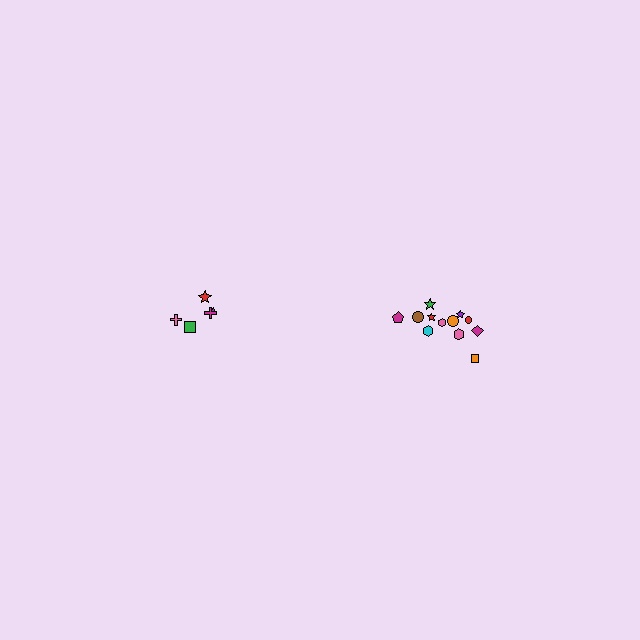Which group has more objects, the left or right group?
The right group.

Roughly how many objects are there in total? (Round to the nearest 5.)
Roughly 15 objects in total.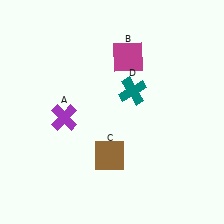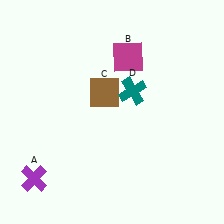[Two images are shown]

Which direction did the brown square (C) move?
The brown square (C) moved up.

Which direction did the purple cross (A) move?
The purple cross (A) moved down.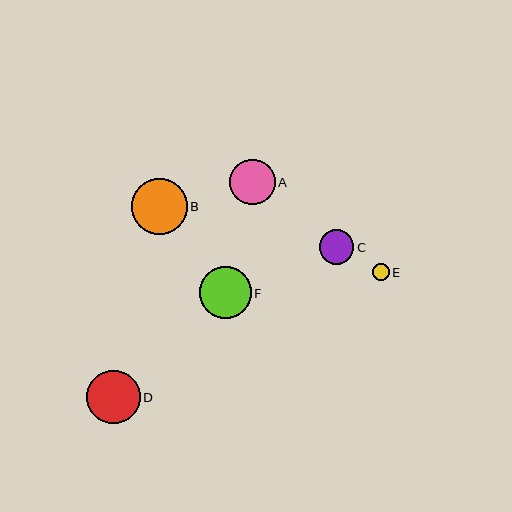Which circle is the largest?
Circle B is the largest with a size of approximately 56 pixels.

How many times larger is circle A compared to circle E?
Circle A is approximately 2.7 times the size of circle E.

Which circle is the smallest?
Circle E is the smallest with a size of approximately 17 pixels.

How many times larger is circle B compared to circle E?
Circle B is approximately 3.3 times the size of circle E.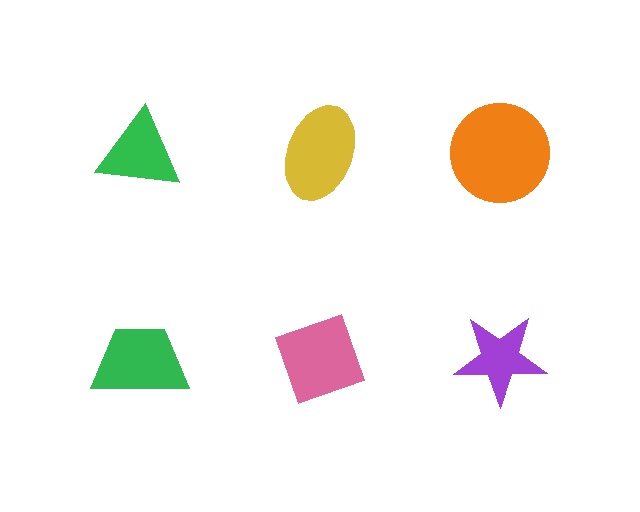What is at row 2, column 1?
A green trapezoid.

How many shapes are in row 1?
3 shapes.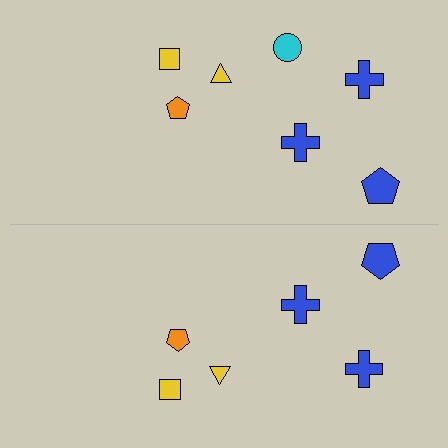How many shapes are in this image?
There are 13 shapes in this image.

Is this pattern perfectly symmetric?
No, the pattern is not perfectly symmetric. A cyan circle is missing from the bottom side.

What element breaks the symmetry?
A cyan circle is missing from the bottom side.